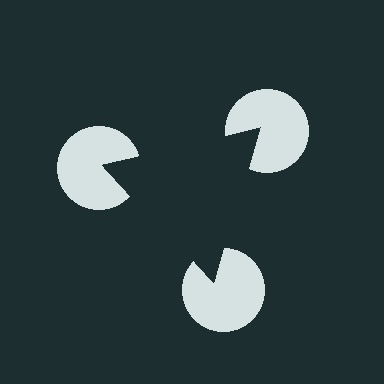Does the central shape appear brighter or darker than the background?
It typically appears slightly darker than the background, even though no actual brightness change is drawn.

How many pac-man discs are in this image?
There are 3 — one at each vertex of the illusory triangle.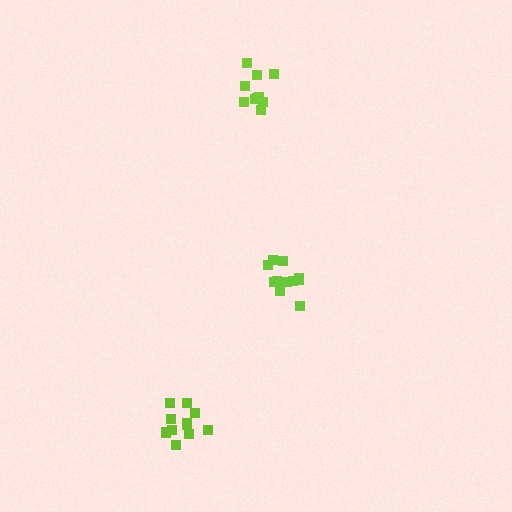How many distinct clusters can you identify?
There are 3 distinct clusters.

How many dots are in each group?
Group 1: 11 dots, Group 2: 11 dots, Group 3: 10 dots (32 total).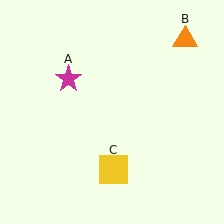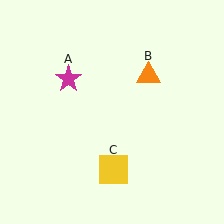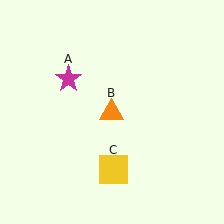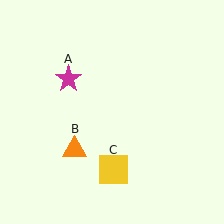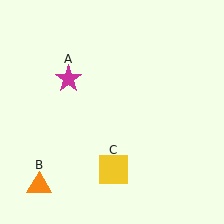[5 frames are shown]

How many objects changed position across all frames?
1 object changed position: orange triangle (object B).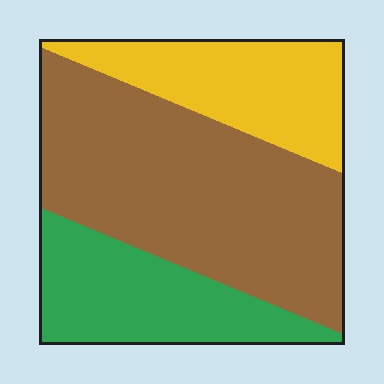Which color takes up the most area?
Brown, at roughly 50%.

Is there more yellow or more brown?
Brown.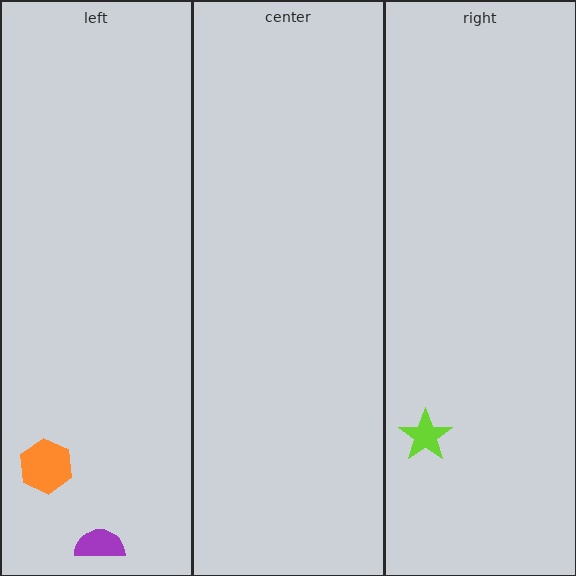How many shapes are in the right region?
1.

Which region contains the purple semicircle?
The left region.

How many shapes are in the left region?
2.